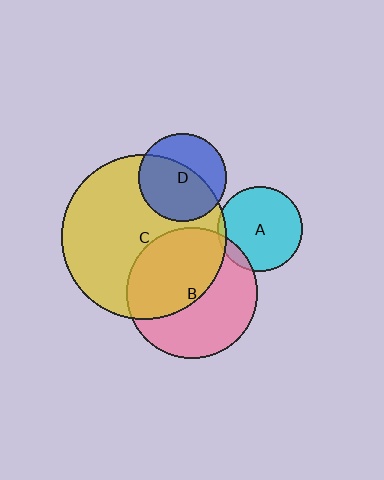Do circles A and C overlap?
Yes.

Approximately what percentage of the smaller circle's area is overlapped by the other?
Approximately 5%.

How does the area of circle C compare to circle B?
Approximately 1.6 times.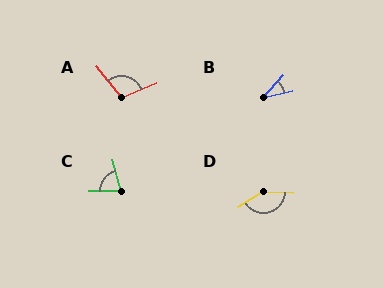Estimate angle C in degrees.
Approximately 77 degrees.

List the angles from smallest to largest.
B (35°), C (77°), A (107°), D (144°).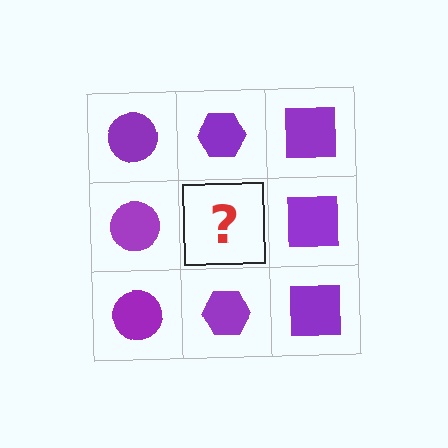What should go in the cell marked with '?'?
The missing cell should contain a purple hexagon.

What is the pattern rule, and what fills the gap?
The rule is that each column has a consistent shape. The gap should be filled with a purple hexagon.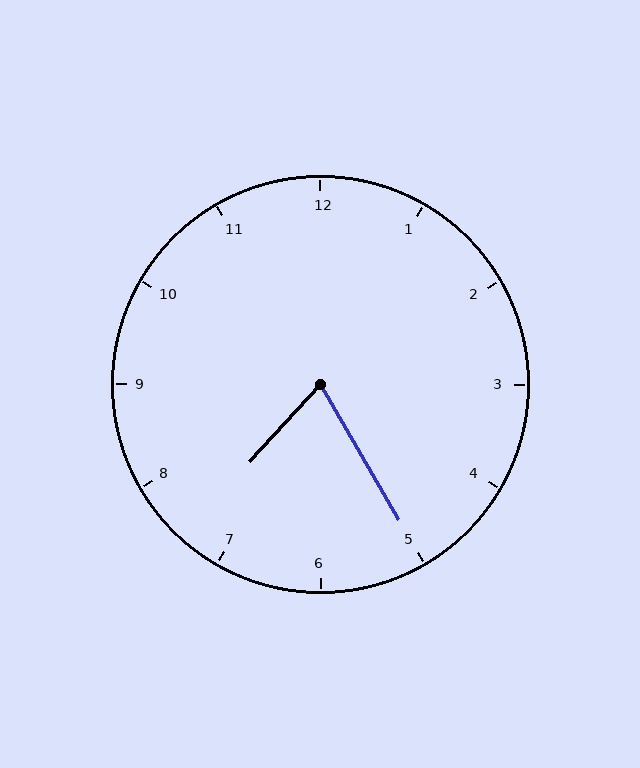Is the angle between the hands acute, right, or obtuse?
It is acute.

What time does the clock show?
7:25.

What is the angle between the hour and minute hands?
Approximately 72 degrees.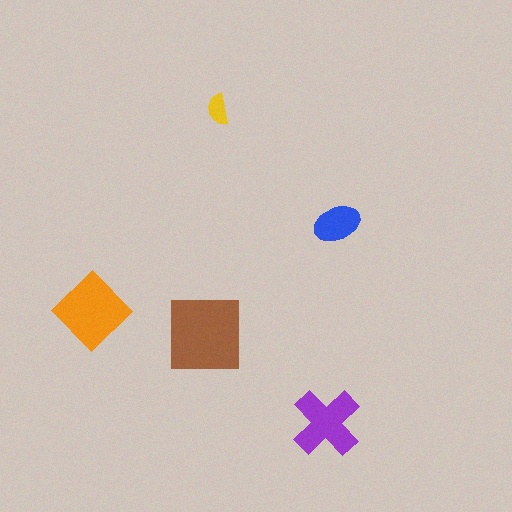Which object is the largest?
The brown square.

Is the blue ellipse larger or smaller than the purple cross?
Smaller.